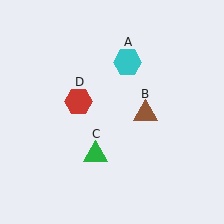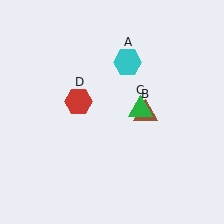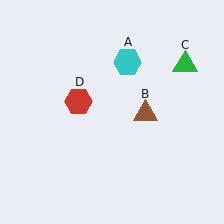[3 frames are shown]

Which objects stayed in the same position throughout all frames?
Cyan hexagon (object A) and brown triangle (object B) and red hexagon (object D) remained stationary.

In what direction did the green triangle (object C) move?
The green triangle (object C) moved up and to the right.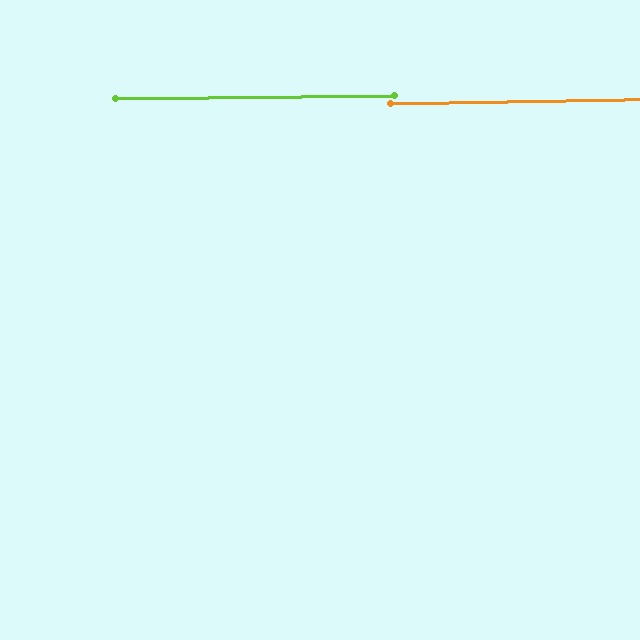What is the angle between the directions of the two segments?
Approximately 0 degrees.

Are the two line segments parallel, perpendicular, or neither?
Parallel — their directions differ by only 0.4°.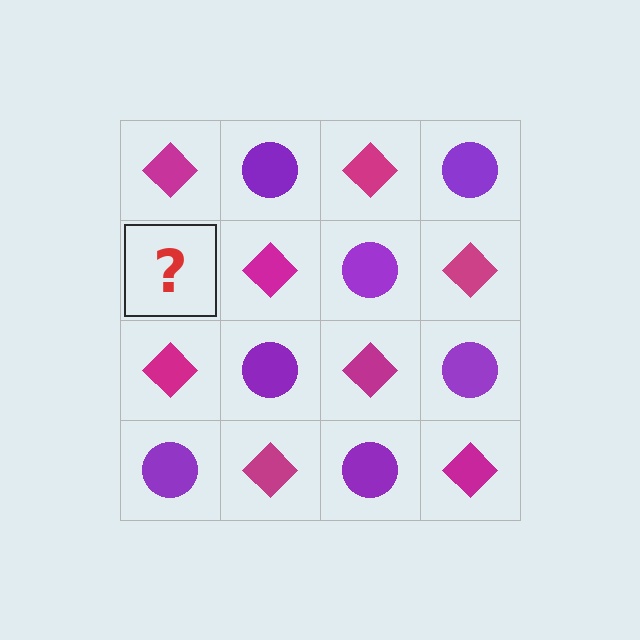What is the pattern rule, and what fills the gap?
The rule is that it alternates magenta diamond and purple circle in a checkerboard pattern. The gap should be filled with a purple circle.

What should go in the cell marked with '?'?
The missing cell should contain a purple circle.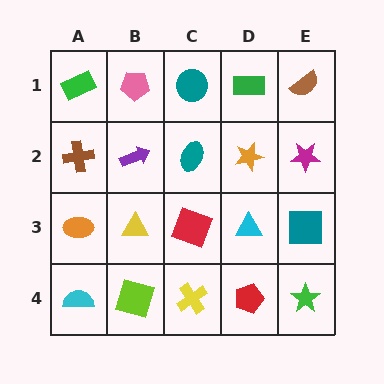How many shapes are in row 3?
5 shapes.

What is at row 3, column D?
A cyan triangle.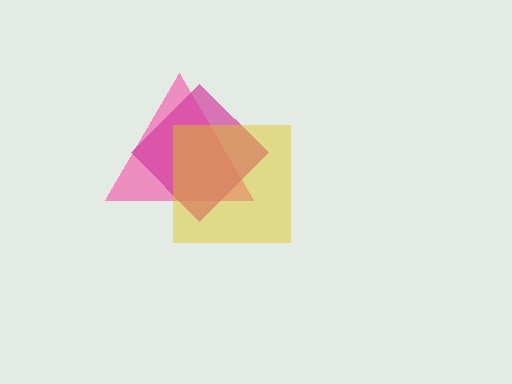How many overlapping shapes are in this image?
There are 3 overlapping shapes in the image.